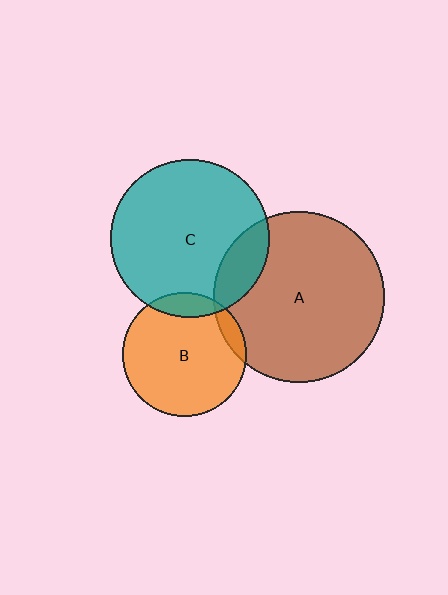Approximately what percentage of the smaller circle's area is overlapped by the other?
Approximately 10%.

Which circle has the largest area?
Circle A (brown).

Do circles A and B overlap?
Yes.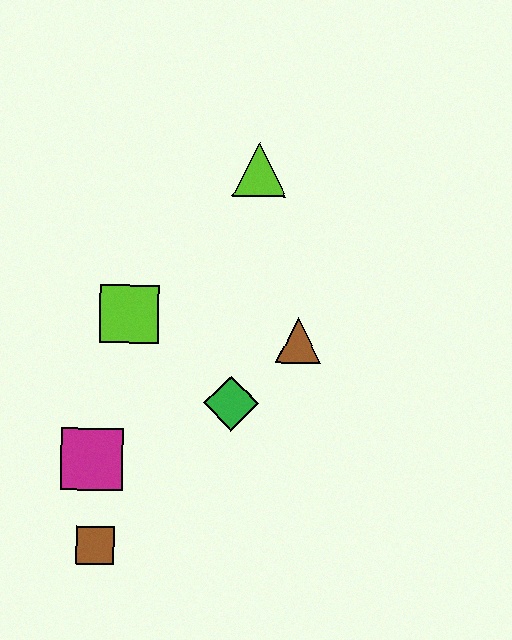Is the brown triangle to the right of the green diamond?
Yes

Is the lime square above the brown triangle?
Yes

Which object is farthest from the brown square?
The lime triangle is farthest from the brown square.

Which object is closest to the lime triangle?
The brown triangle is closest to the lime triangle.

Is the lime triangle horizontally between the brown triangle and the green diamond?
Yes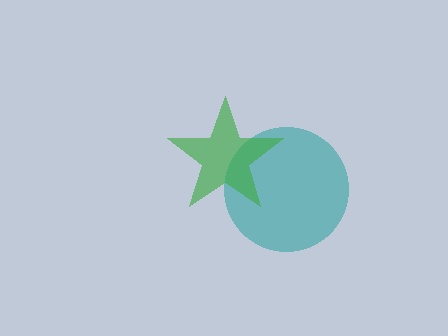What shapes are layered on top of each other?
The layered shapes are: a teal circle, a green star.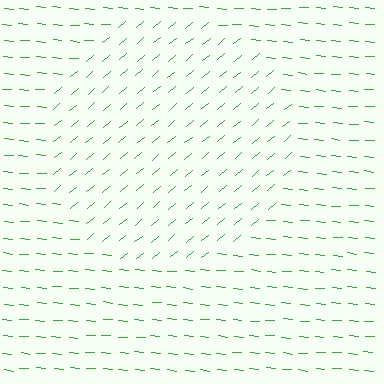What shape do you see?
I see a circle.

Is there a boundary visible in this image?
Yes, there is a texture boundary formed by a change in line orientation.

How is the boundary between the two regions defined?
The boundary is defined purely by a change in line orientation (approximately 45 degrees difference). All lines are the same color and thickness.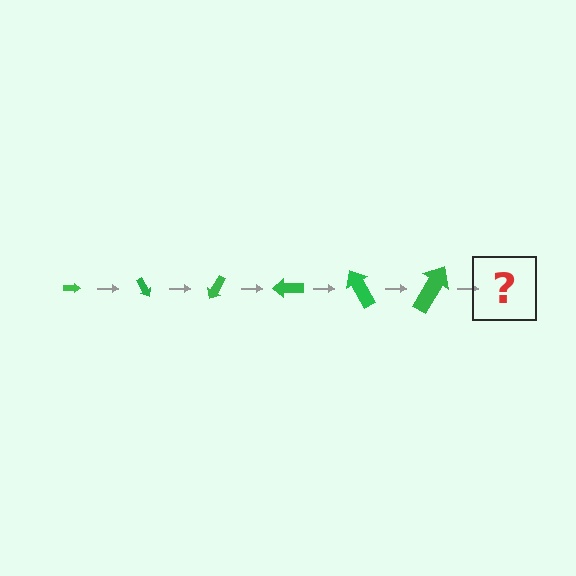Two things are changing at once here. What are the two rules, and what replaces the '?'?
The two rules are that the arrow grows larger each step and it rotates 60 degrees each step. The '?' should be an arrow, larger than the previous one and rotated 360 degrees from the start.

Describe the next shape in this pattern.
It should be an arrow, larger than the previous one and rotated 360 degrees from the start.